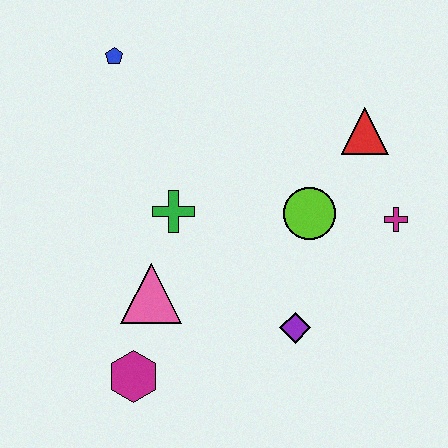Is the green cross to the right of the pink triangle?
Yes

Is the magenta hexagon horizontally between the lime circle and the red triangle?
No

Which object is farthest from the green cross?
The magenta cross is farthest from the green cross.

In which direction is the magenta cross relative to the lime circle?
The magenta cross is to the right of the lime circle.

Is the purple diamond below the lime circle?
Yes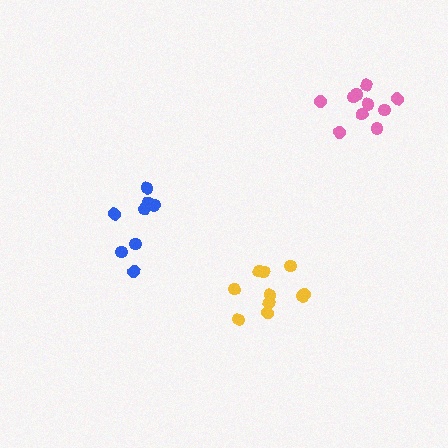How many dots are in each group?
Group 1: 10 dots, Group 2: 8 dots, Group 3: 11 dots (29 total).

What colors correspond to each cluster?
The clusters are colored: yellow, blue, pink.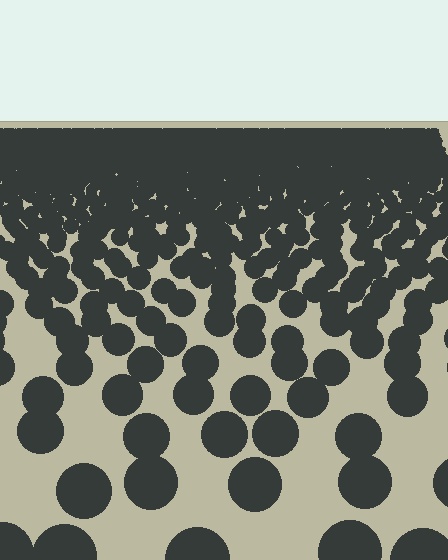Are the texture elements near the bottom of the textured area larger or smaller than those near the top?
Larger. Near the bottom, elements are closer to the viewer and appear at a bigger on-screen size.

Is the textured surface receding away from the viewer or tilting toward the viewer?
The surface is receding away from the viewer. Texture elements get smaller and denser toward the top.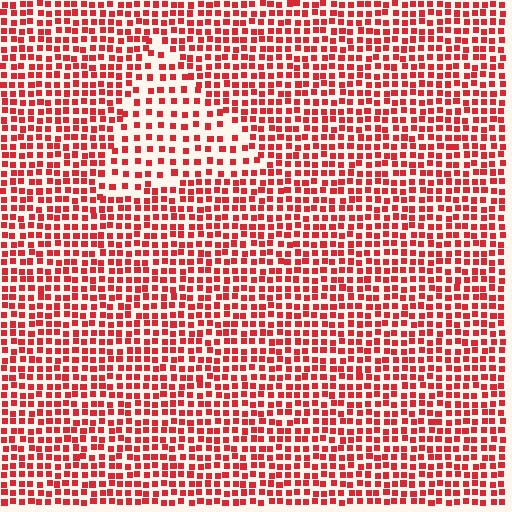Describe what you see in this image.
The image contains small red elements arranged at two different densities. A triangle-shaped region is visible where the elements are less densely packed than the surrounding area.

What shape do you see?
I see a triangle.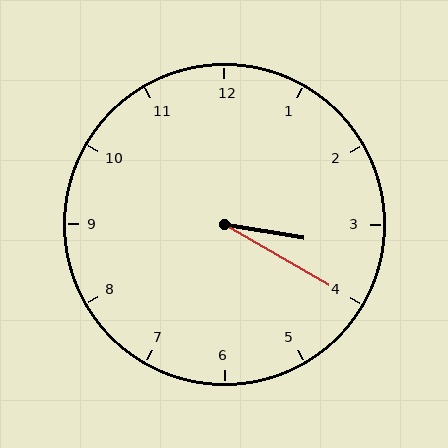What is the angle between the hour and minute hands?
Approximately 20 degrees.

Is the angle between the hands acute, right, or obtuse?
It is acute.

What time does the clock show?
3:20.